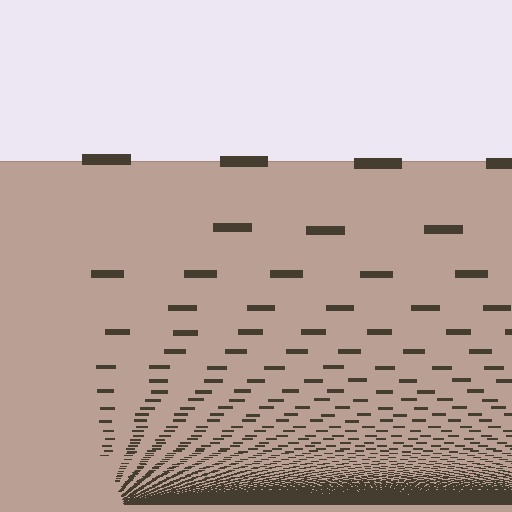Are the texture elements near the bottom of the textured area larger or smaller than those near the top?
Smaller. The gradient is inverted — elements near the bottom are smaller and denser.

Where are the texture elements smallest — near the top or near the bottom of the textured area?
Near the bottom.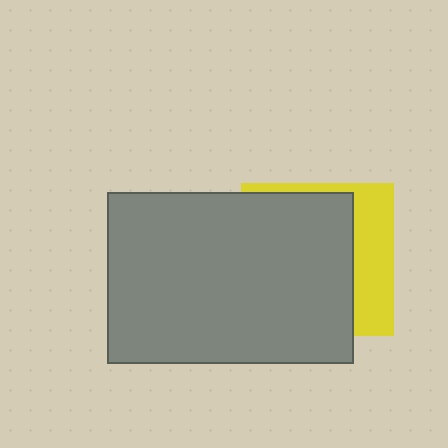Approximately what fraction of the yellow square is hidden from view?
Roughly 70% of the yellow square is hidden behind the gray rectangle.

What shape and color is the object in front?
The object in front is a gray rectangle.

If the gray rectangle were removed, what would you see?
You would see the complete yellow square.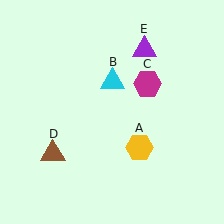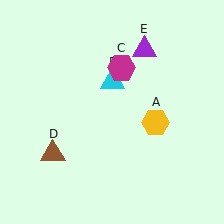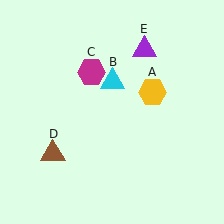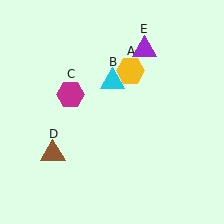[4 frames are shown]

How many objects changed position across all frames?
2 objects changed position: yellow hexagon (object A), magenta hexagon (object C).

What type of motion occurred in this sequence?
The yellow hexagon (object A), magenta hexagon (object C) rotated counterclockwise around the center of the scene.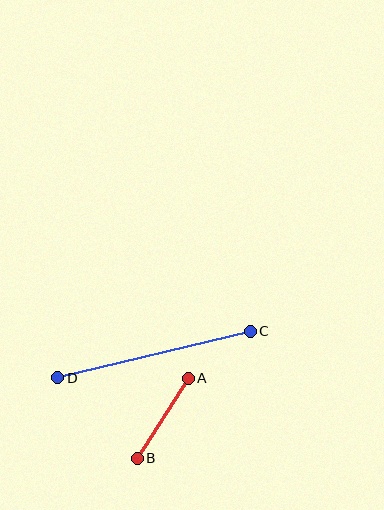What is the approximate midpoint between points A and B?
The midpoint is at approximately (163, 418) pixels.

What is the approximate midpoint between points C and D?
The midpoint is at approximately (154, 355) pixels.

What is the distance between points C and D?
The distance is approximately 198 pixels.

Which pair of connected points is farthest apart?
Points C and D are farthest apart.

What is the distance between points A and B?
The distance is approximately 95 pixels.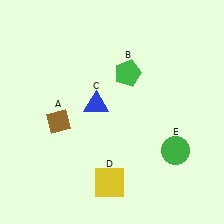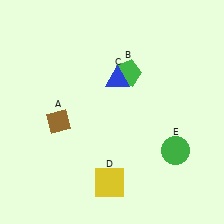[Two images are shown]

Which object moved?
The blue triangle (C) moved up.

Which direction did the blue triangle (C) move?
The blue triangle (C) moved up.